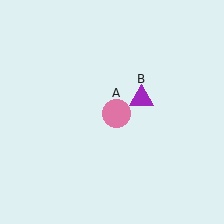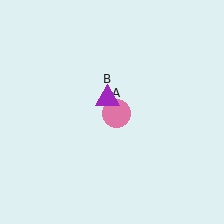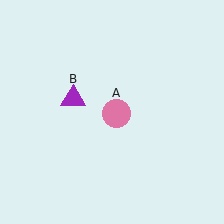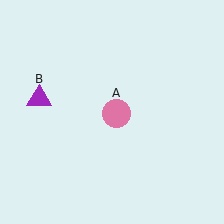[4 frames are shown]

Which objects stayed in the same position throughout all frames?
Pink circle (object A) remained stationary.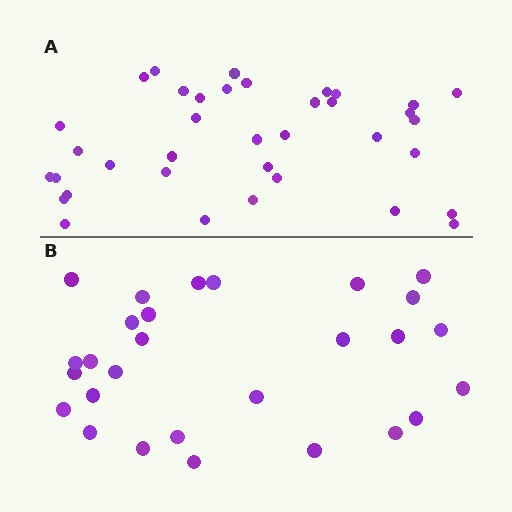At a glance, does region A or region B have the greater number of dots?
Region A (the top region) has more dots.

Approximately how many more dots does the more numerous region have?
Region A has roughly 8 or so more dots than region B.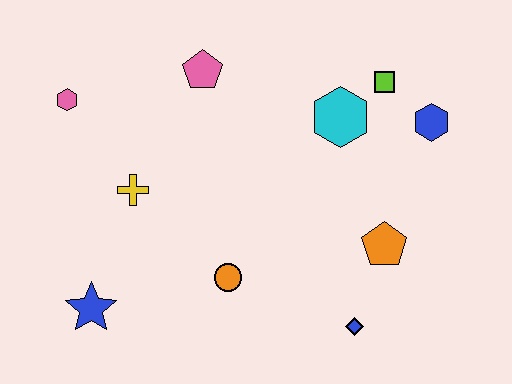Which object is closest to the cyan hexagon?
The lime square is closest to the cyan hexagon.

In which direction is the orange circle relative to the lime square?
The orange circle is below the lime square.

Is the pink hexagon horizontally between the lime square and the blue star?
No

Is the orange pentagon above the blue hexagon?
No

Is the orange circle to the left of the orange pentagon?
Yes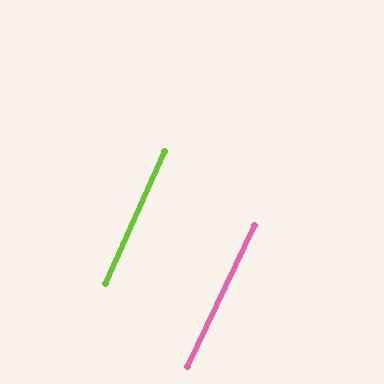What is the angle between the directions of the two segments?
Approximately 1 degree.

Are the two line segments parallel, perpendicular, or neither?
Parallel — their directions differ by only 1.1°.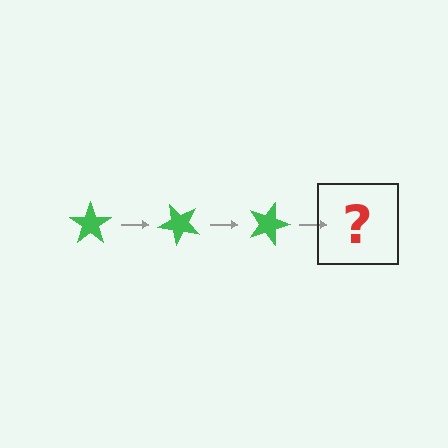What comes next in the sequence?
The next element should be a green star rotated 135 degrees.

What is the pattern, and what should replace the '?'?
The pattern is that the star rotates 45 degrees each step. The '?' should be a green star rotated 135 degrees.